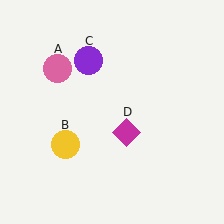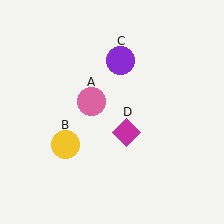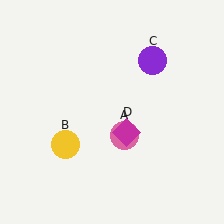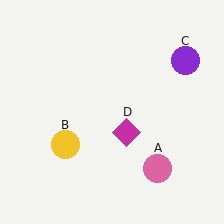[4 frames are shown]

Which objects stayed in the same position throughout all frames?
Yellow circle (object B) and magenta diamond (object D) remained stationary.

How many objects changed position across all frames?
2 objects changed position: pink circle (object A), purple circle (object C).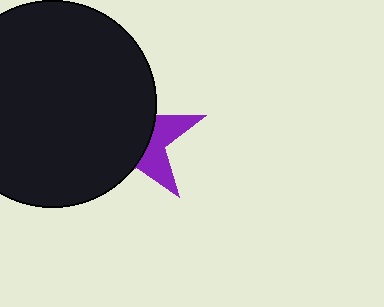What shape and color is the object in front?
The object in front is a black circle.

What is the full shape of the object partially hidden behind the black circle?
The partially hidden object is a purple star.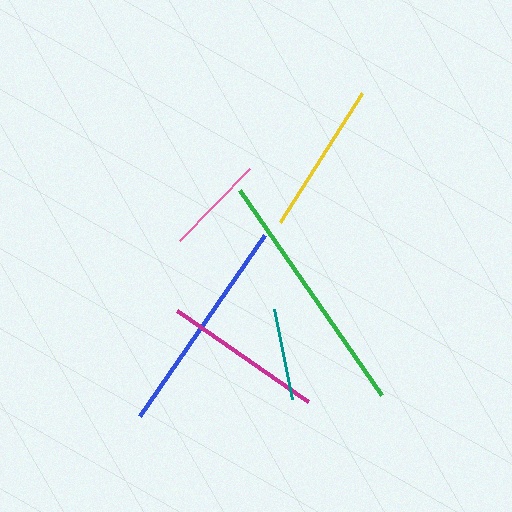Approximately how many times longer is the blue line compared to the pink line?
The blue line is approximately 2.2 times the length of the pink line.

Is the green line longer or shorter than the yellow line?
The green line is longer than the yellow line.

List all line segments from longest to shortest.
From longest to shortest: green, blue, magenta, yellow, pink, teal.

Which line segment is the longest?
The green line is the longest at approximately 249 pixels.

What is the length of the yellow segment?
The yellow segment is approximately 153 pixels long.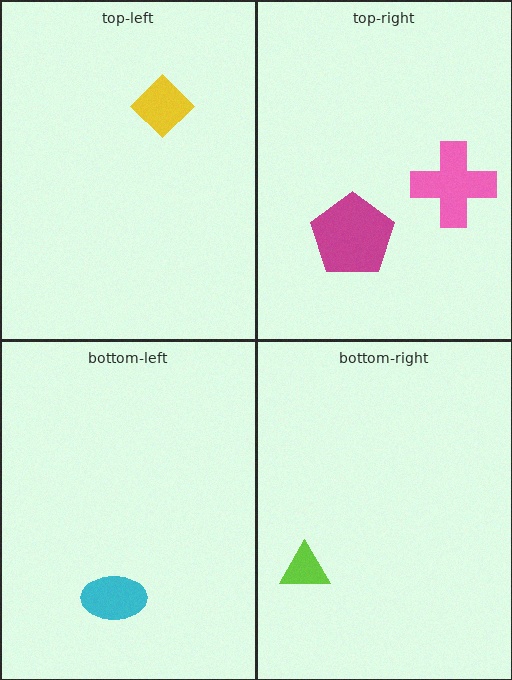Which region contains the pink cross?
The top-right region.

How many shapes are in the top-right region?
2.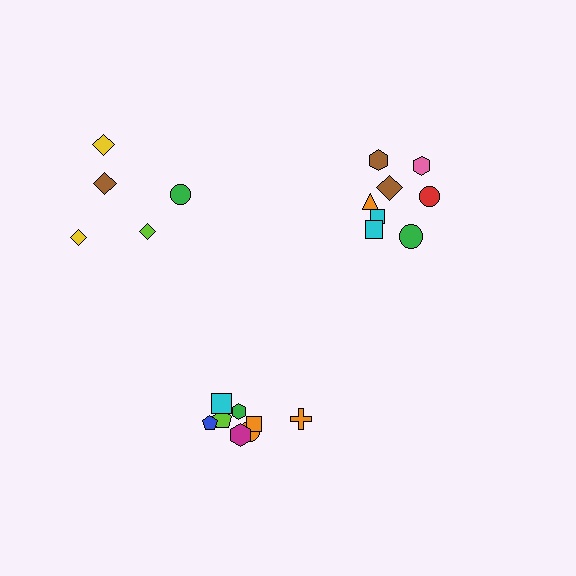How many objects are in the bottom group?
There are 8 objects.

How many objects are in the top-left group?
There are 5 objects.